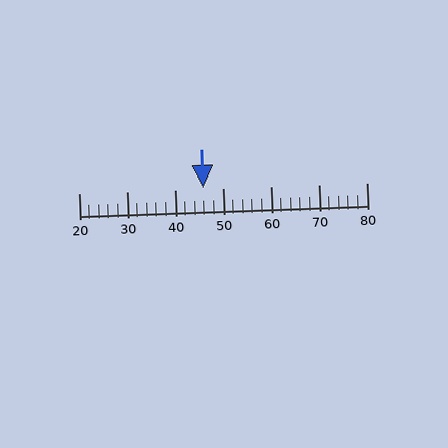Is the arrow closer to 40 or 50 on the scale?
The arrow is closer to 50.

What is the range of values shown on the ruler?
The ruler shows values from 20 to 80.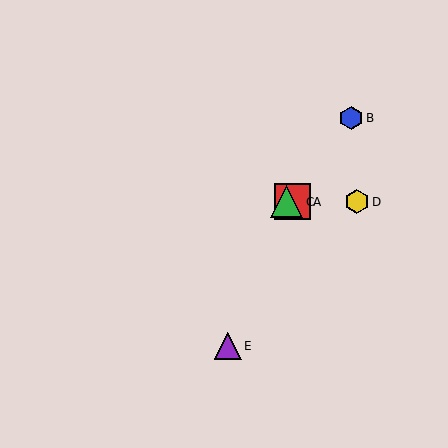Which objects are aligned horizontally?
Objects A, C, D are aligned horizontally.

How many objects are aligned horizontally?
3 objects (A, C, D) are aligned horizontally.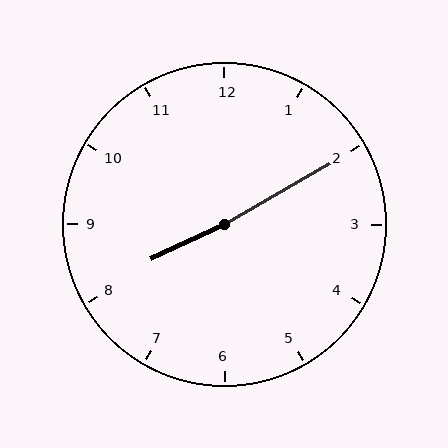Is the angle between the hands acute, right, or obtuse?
It is obtuse.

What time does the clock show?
8:10.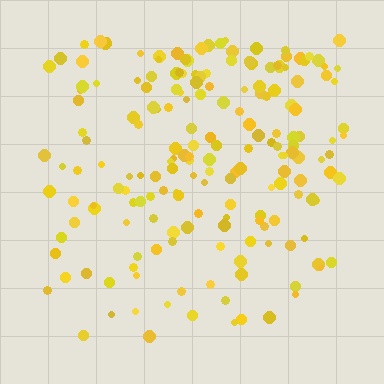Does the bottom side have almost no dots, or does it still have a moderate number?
Still a moderate number, just noticeably fewer than the top.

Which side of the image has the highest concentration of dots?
The top.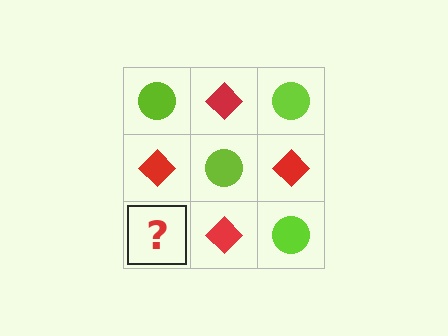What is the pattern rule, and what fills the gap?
The rule is that it alternates lime circle and red diamond in a checkerboard pattern. The gap should be filled with a lime circle.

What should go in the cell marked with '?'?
The missing cell should contain a lime circle.